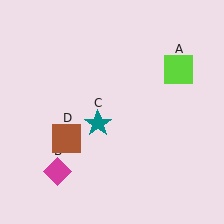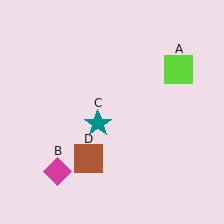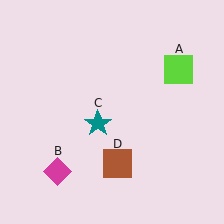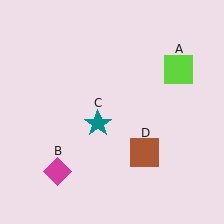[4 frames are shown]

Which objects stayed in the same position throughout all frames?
Lime square (object A) and magenta diamond (object B) and teal star (object C) remained stationary.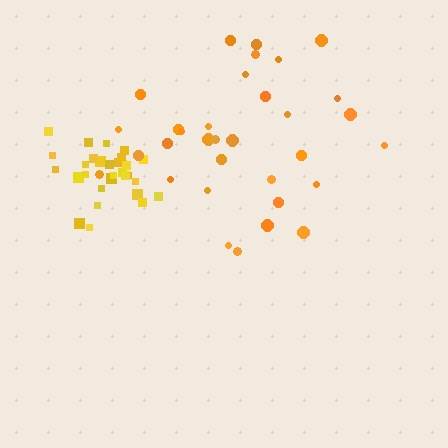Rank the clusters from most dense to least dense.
yellow, orange.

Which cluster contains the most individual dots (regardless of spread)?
Orange (33).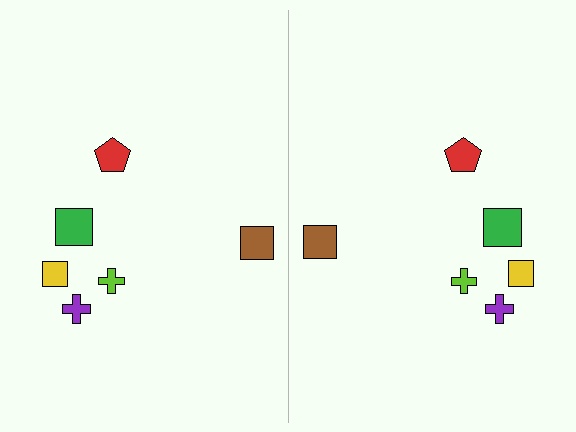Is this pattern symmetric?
Yes, this pattern has bilateral (reflection) symmetry.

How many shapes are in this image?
There are 12 shapes in this image.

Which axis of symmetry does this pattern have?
The pattern has a vertical axis of symmetry running through the center of the image.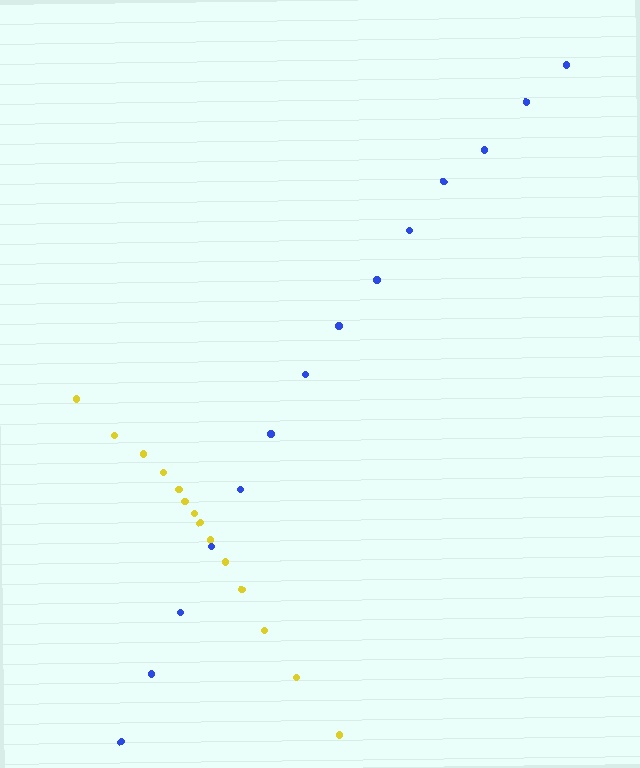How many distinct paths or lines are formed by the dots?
There are 2 distinct paths.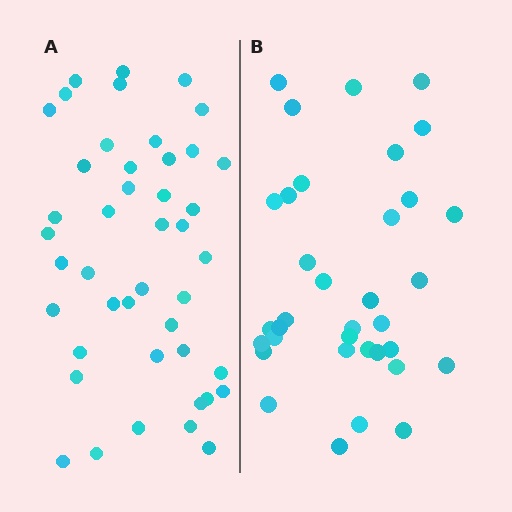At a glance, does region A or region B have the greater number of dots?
Region A (the left region) has more dots.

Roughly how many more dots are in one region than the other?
Region A has roughly 8 or so more dots than region B.